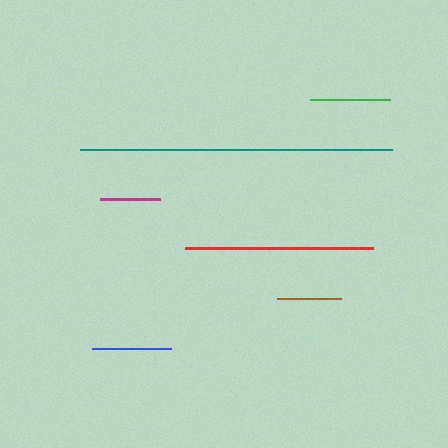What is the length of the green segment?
The green segment is approximately 80 pixels long.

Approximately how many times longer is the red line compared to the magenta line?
The red line is approximately 3.1 times the length of the magenta line.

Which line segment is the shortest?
The magenta line is the shortest at approximately 60 pixels.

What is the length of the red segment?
The red segment is approximately 188 pixels long.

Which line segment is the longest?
The teal line is the longest at approximately 312 pixels.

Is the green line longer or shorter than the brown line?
The green line is longer than the brown line.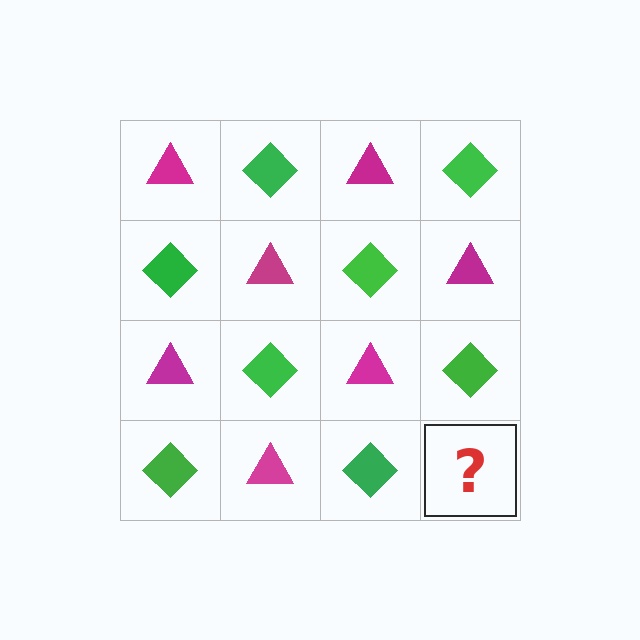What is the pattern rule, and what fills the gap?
The rule is that it alternates magenta triangle and green diamond in a checkerboard pattern. The gap should be filled with a magenta triangle.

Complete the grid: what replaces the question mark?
The question mark should be replaced with a magenta triangle.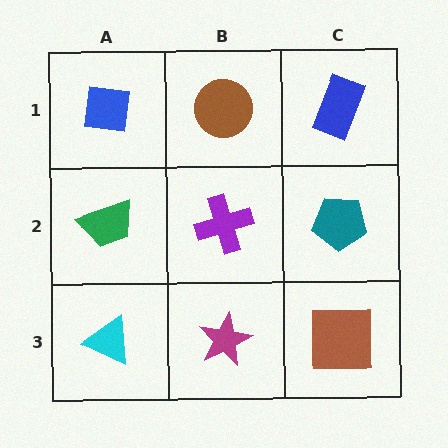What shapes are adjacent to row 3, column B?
A purple cross (row 2, column B), a cyan triangle (row 3, column A), a brown square (row 3, column C).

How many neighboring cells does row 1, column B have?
3.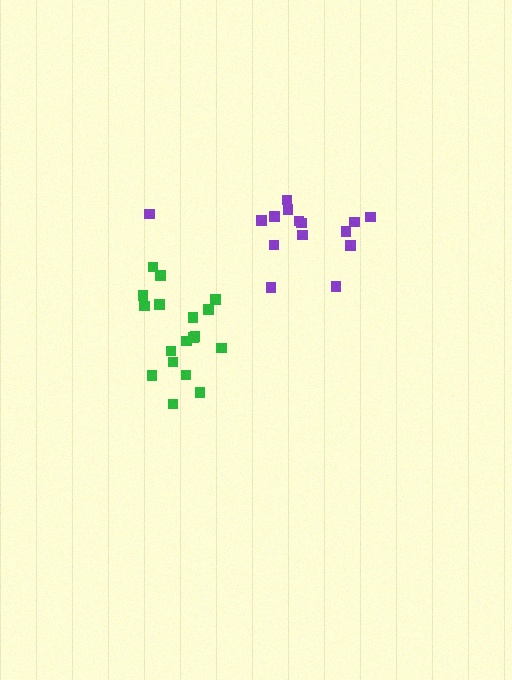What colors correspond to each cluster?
The clusters are colored: green, purple.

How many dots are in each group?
Group 1: 18 dots, Group 2: 15 dots (33 total).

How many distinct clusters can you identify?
There are 2 distinct clusters.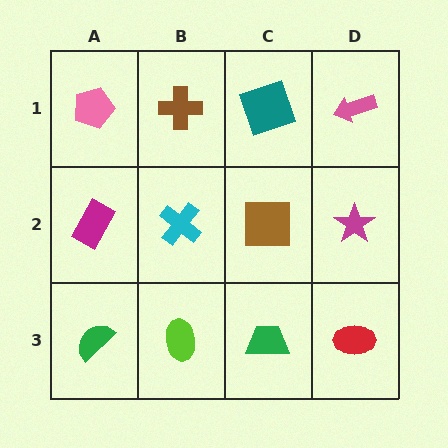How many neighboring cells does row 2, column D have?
3.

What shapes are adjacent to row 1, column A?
A magenta rectangle (row 2, column A), a brown cross (row 1, column B).